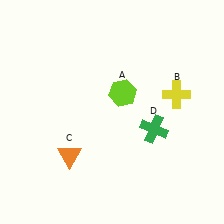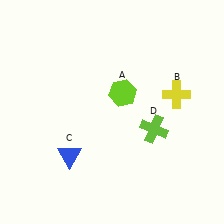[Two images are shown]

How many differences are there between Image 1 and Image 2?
There are 2 differences between the two images.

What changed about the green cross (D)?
In Image 1, D is green. In Image 2, it changed to lime.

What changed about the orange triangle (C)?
In Image 1, C is orange. In Image 2, it changed to blue.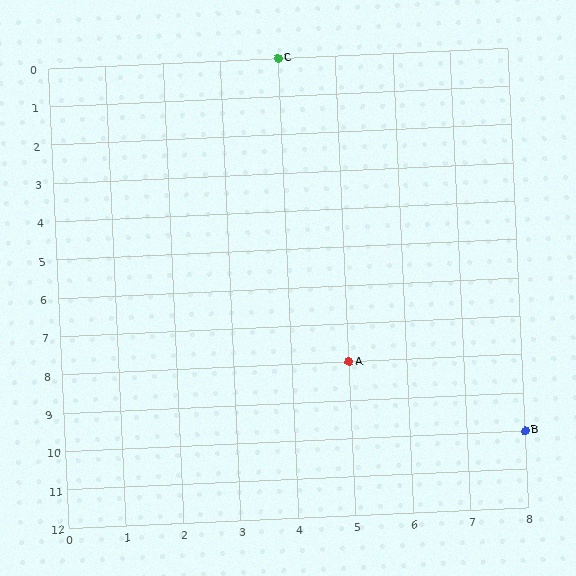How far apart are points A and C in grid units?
Points A and C are 1 column and 8 rows apart (about 8.1 grid units diagonally).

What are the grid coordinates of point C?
Point C is at grid coordinates (4, 0).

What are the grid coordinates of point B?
Point B is at grid coordinates (8, 10).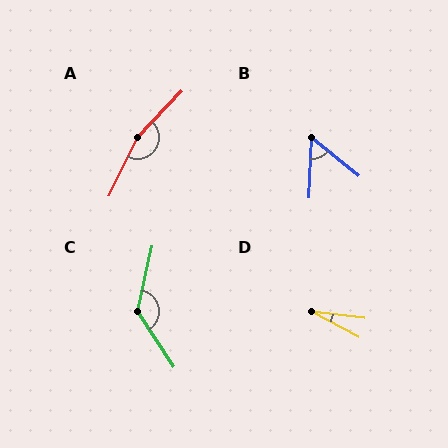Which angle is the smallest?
D, at approximately 21 degrees.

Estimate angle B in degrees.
Approximately 54 degrees.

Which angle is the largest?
A, at approximately 162 degrees.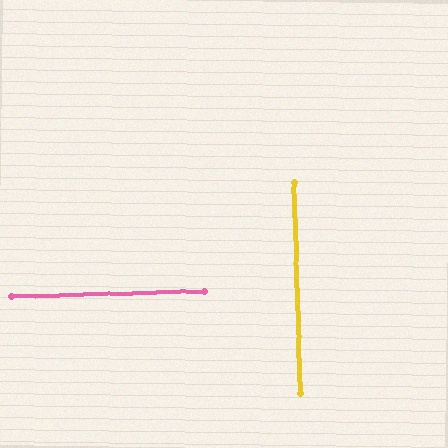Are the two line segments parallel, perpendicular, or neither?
Perpendicular — they meet at approximately 90°.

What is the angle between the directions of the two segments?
Approximately 90 degrees.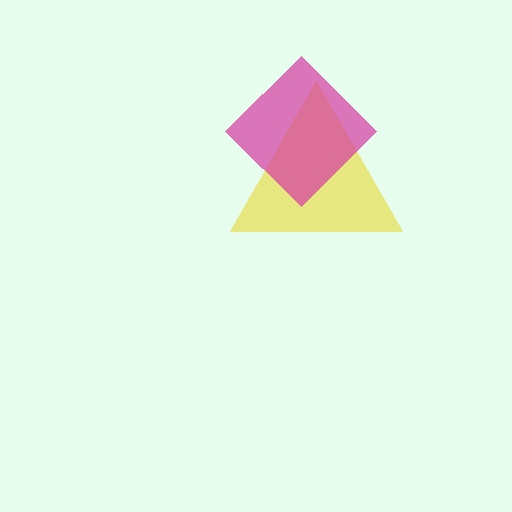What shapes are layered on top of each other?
The layered shapes are: a yellow triangle, a magenta diamond.